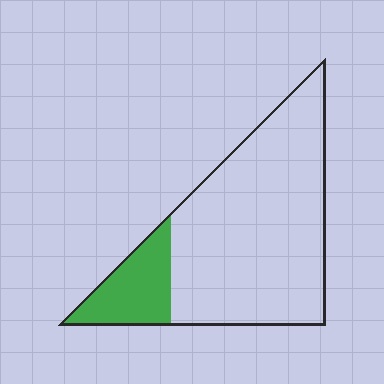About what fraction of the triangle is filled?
About one sixth (1/6).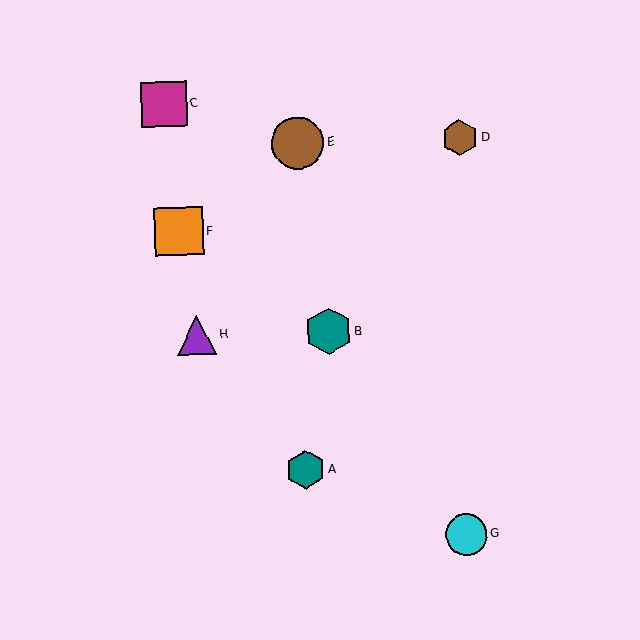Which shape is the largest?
The brown circle (labeled E) is the largest.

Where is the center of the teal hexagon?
The center of the teal hexagon is at (305, 470).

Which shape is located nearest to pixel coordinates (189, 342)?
The purple triangle (labeled H) at (197, 335) is nearest to that location.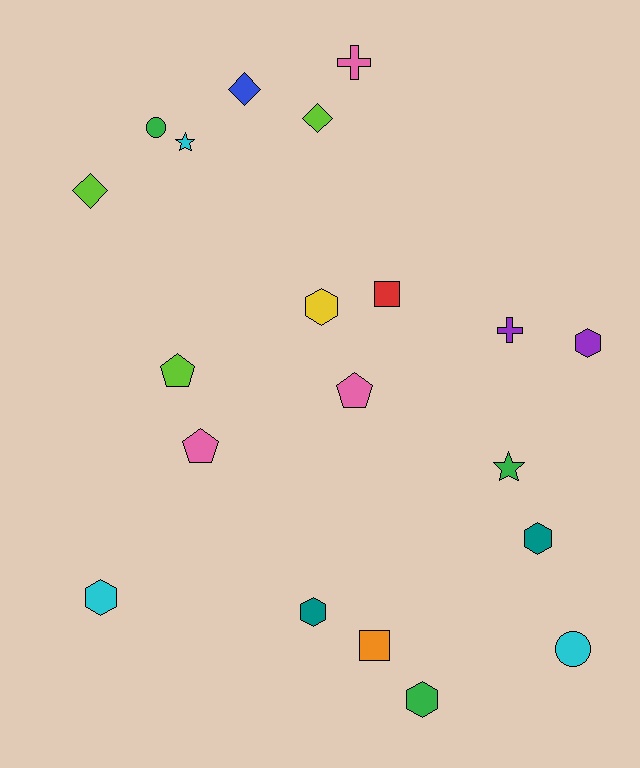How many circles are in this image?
There are 2 circles.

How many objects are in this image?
There are 20 objects.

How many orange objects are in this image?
There is 1 orange object.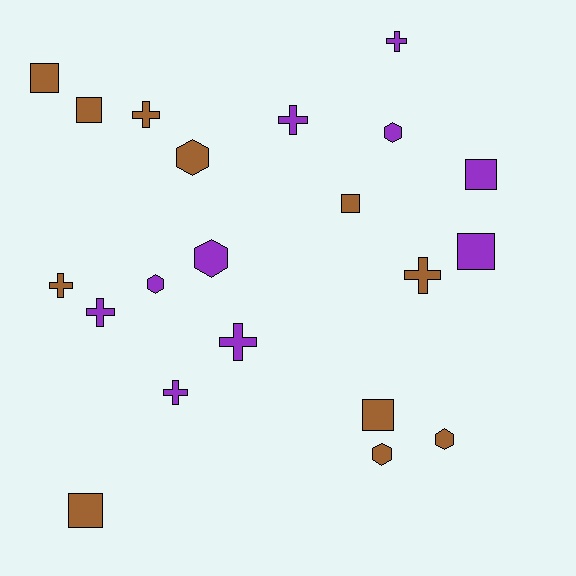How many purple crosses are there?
There are 5 purple crosses.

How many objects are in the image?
There are 21 objects.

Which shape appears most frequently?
Cross, with 8 objects.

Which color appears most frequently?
Brown, with 11 objects.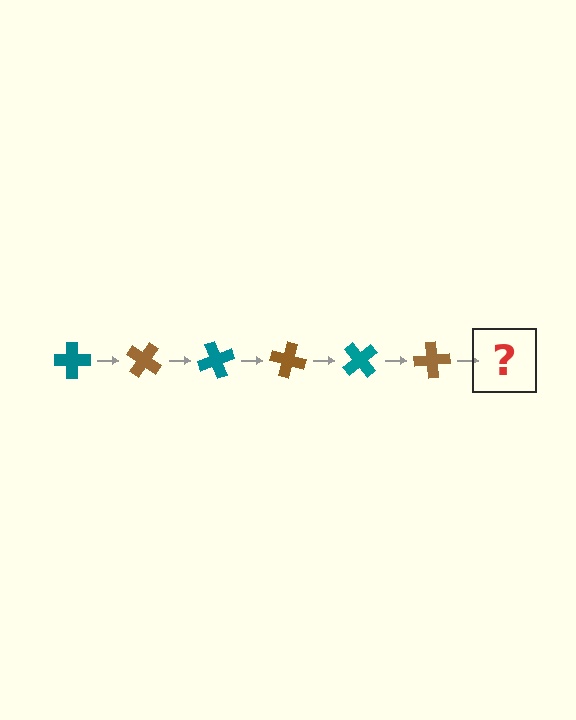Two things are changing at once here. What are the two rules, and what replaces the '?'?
The two rules are that it rotates 35 degrees each step and the color cycles through teal and brown. The '?' should be a teal cross, rotated 210 degrees from the start.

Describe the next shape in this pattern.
It should be a teal cross, rotated 210 degrees from the start.